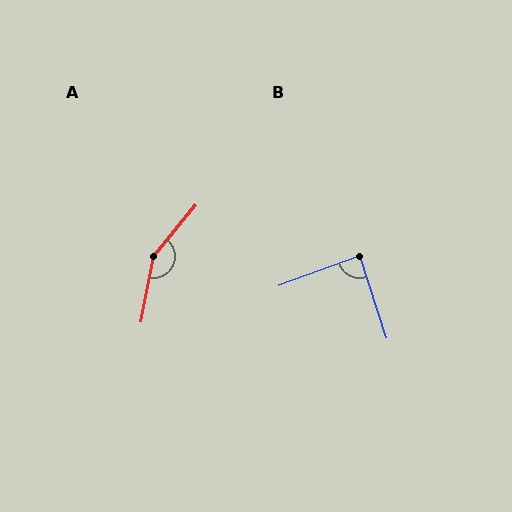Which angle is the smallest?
B, at approximately 88 degrees.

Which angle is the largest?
A, at approximately 151 degrees.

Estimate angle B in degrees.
Approximately 88 degrees.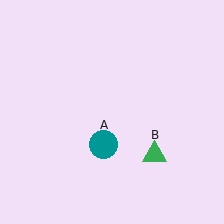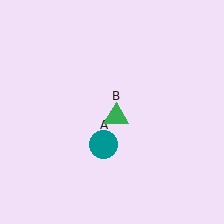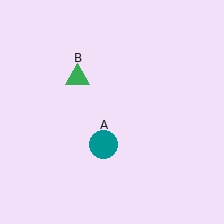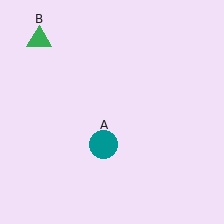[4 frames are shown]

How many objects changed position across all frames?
1 object changed position: green triangle (object B).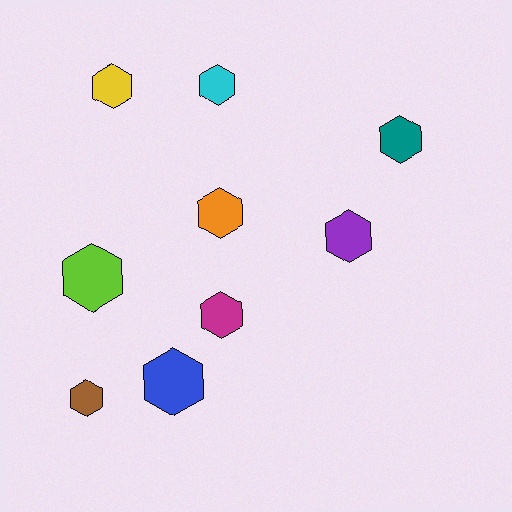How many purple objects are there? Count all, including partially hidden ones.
There is 1 purple object.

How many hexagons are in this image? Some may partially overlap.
There are 9 hexagons.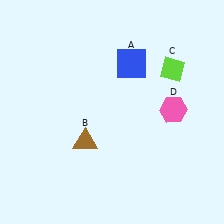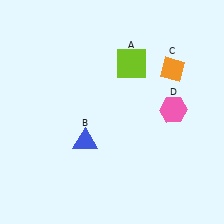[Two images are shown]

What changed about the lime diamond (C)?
In Image 1, C is lime. In Image 2, it changed to orange.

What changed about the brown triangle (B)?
In Image 1, B is brown. In Image 2, it changed to blue.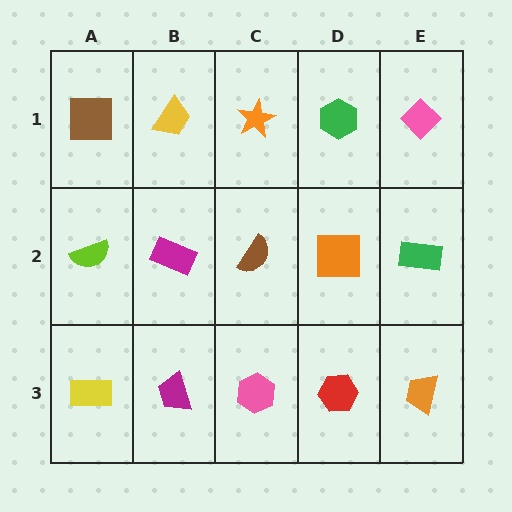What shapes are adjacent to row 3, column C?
A brown semicircle (row 2, column C), a magenta trapezoid (row 3, column B), a red hexagon (row 3, column D).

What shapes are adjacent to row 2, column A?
A brown square (row 1, column A), a yellow rectangle (row 3, column A), a magenta rectangle (row 2, column B).